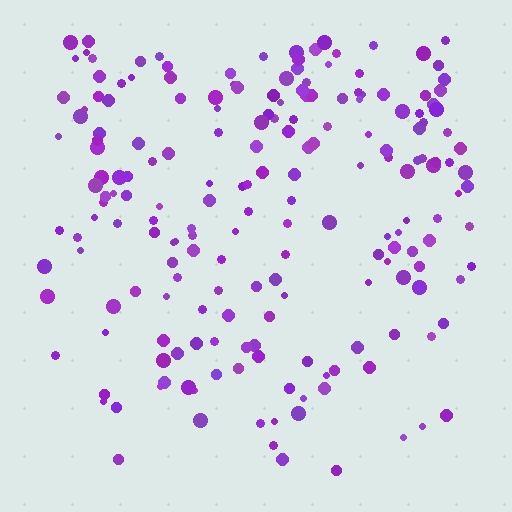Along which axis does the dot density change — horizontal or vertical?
Vertical.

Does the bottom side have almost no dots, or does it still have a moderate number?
Still a moderate number, just noticeably fewer than the top.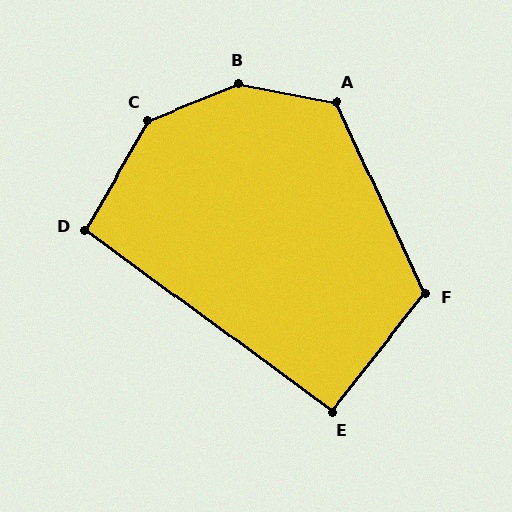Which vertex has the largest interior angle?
B, at approximately 147 degrees.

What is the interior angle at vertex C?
Approximately 142 degrees (obtuse).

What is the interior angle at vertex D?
Approximately 96 degrees (obtuse).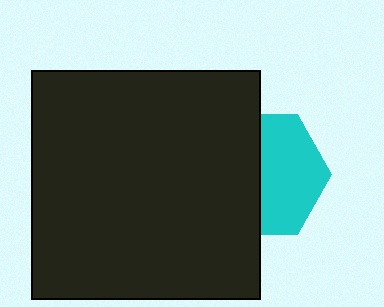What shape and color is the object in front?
The object in front is a black square.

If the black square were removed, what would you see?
You would see the complete cyan hexagon.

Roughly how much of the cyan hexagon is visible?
About half of it is visible (roughly 51%).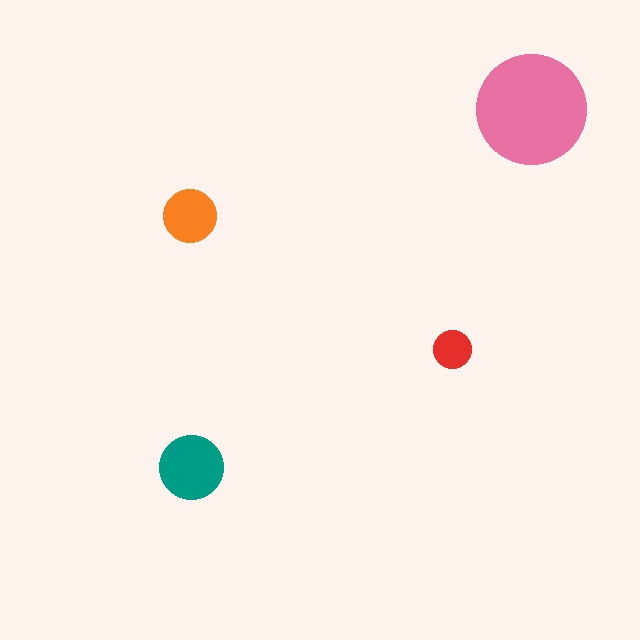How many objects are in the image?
There are 4 objects in the image.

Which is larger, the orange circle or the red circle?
The orange one.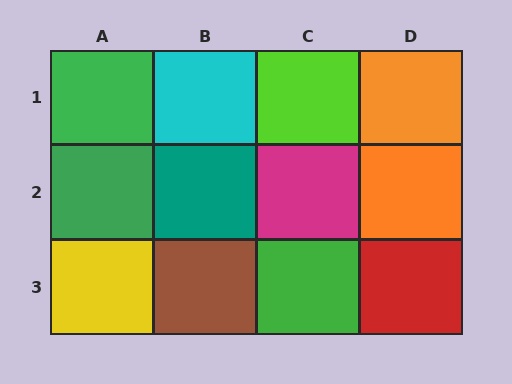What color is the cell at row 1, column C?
Lime.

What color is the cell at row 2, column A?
Green.